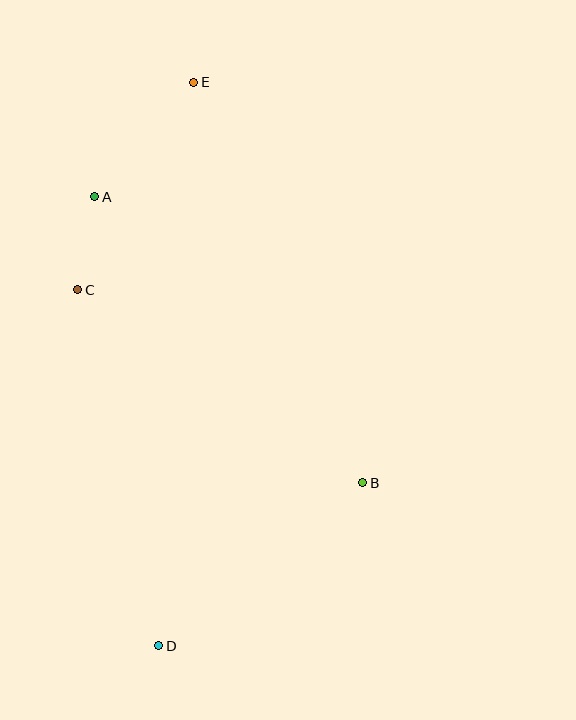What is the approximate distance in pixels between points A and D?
The distance between A and D is approximately 454 pixels.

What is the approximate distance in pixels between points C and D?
The distance between C and D is approximately 365 pixels.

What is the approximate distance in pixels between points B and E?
The distance between B and E is approximately 435 pixels.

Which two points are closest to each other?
Points A and C are closest to each other.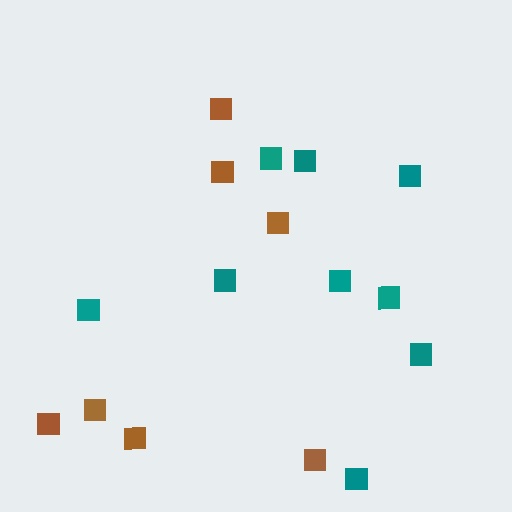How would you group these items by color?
There are 2 groups: one group of teal squares (9) and one group of brown squares (7).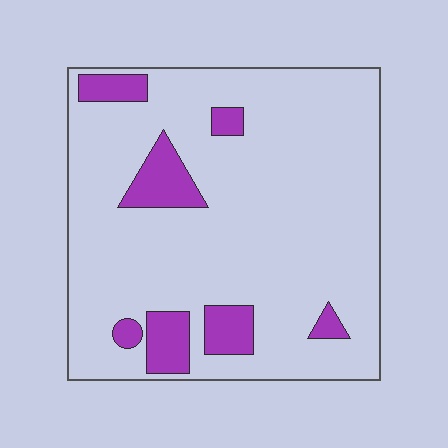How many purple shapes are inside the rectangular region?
7.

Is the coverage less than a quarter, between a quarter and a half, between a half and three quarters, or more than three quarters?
Less than a quarter.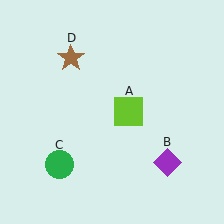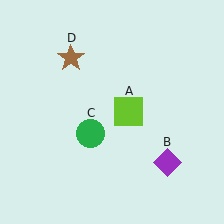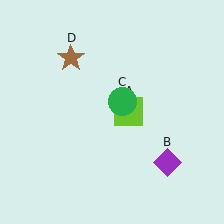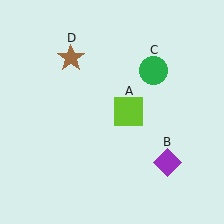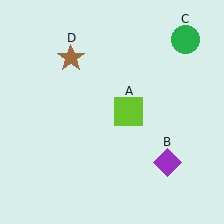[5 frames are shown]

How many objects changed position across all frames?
1 object changed position: green circle (object C).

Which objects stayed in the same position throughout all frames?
Lime square (object A) and purple diamond (object B) and brown star (object D) remained stationary.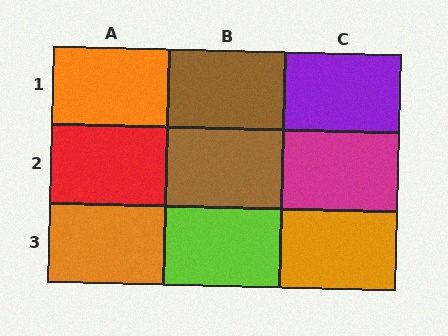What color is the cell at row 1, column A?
Orange.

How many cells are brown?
2 cells are brown.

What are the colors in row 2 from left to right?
Red, brown, magenta.